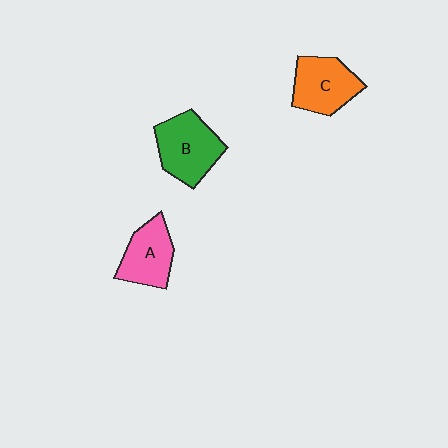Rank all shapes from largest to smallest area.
From largest to smallest: B (green), C (orange), A (pink).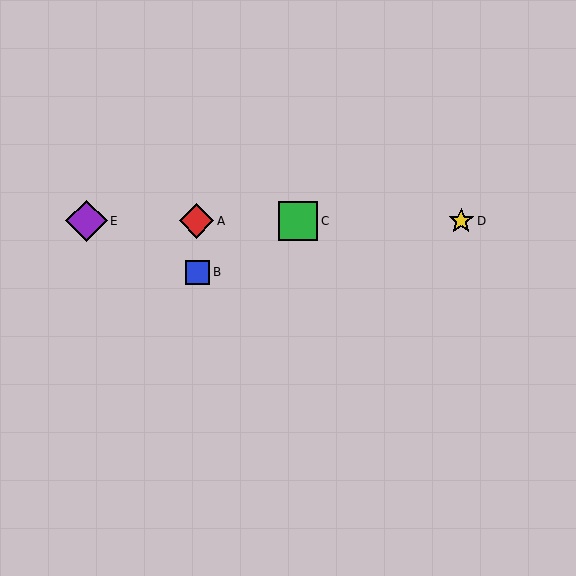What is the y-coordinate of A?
Object A is at y≈221.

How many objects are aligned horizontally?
4 objects (A, C, D, E) are aligned horizontally.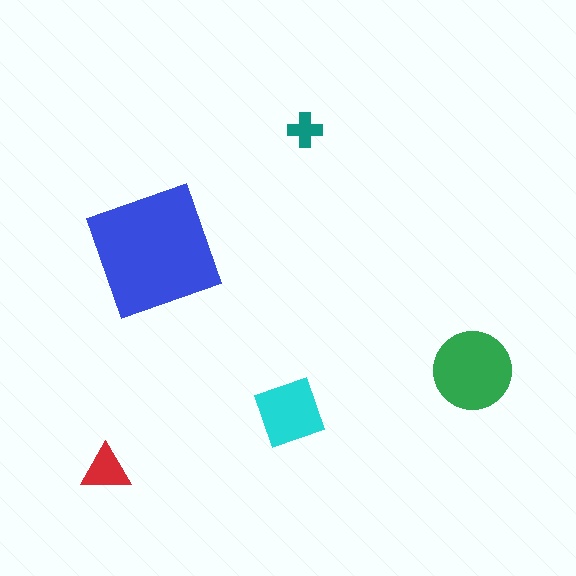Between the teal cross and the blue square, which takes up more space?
The blue square.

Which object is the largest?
The blue square.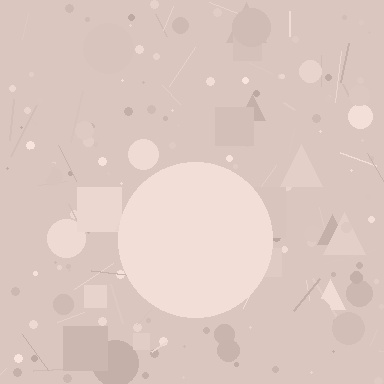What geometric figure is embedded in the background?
A circle is embedded in the background.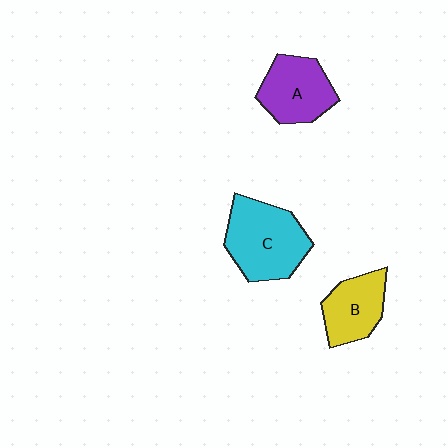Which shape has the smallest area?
Shape B (yellow).